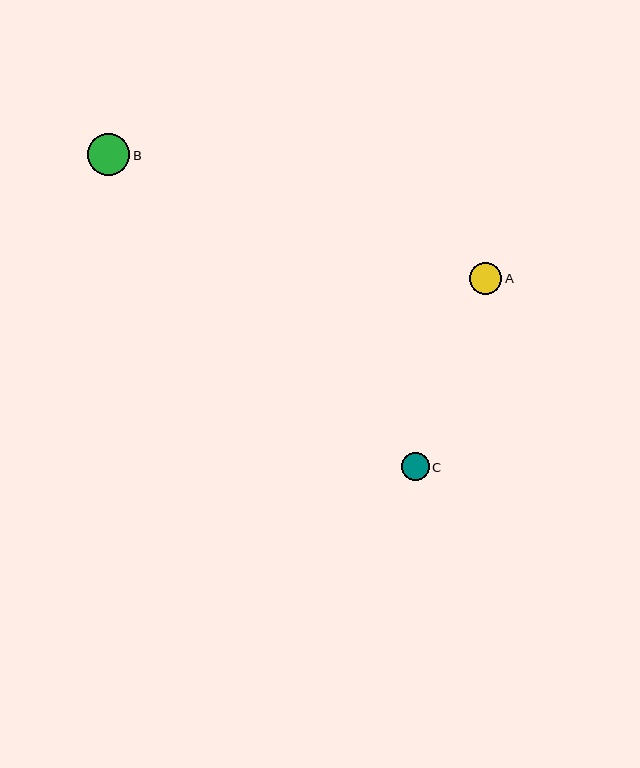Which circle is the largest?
Circle B is the largest with a size of approximately 42 pixels.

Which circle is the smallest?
Circle C is the smallest with a size of approximately 28 pixels.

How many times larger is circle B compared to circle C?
Circle B is approximately 1.5 times the size of circle C.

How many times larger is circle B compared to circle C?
Circle B is approximately 1.5 times the size of circle C.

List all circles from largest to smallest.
From largest to smallest: B, A, C.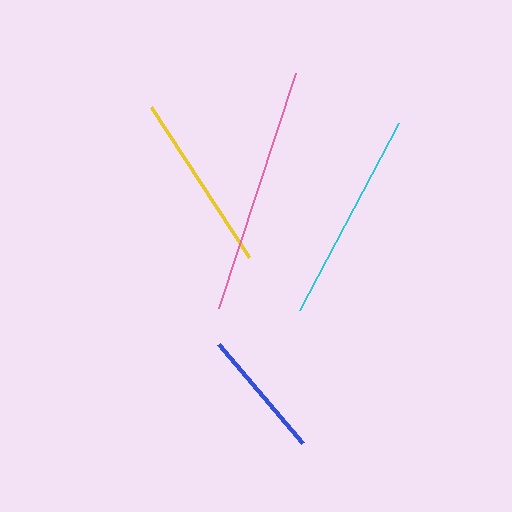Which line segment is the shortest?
The blue line is the shortest at approximately 130 pixels.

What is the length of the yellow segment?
The yellow segment is approximately 180 pixels long.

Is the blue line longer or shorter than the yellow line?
The yellow line is longer than the blue line.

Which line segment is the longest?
The pink line is the longest at approximately 247 pixels.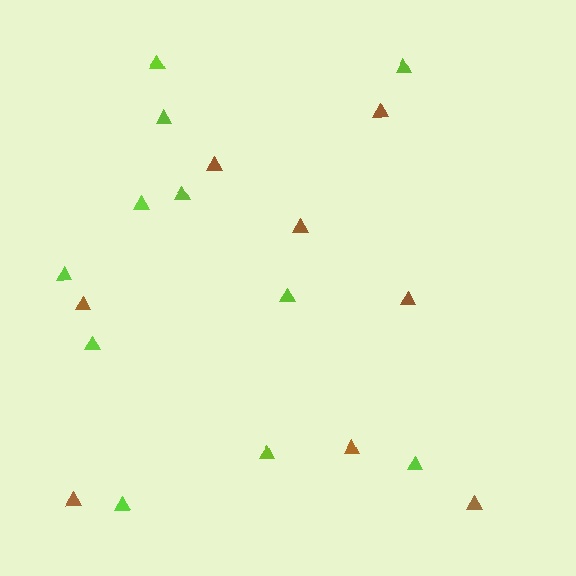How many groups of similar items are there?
There are 2 groups: one group of lime triangles (11) and one group of brown triangles (8).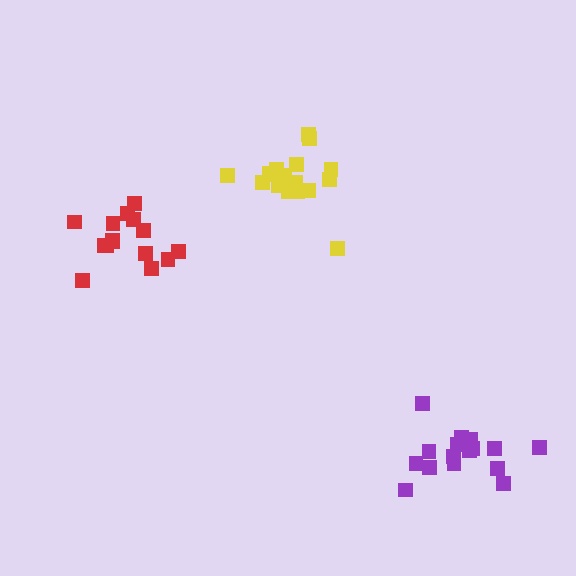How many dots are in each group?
Group 1: 15 dots, Group 2: 16 dots, Group 3: 19 dots (50 total).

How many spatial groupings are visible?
There are 3 spatial groupings.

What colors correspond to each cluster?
The clusters are colored: red, purple, yellow.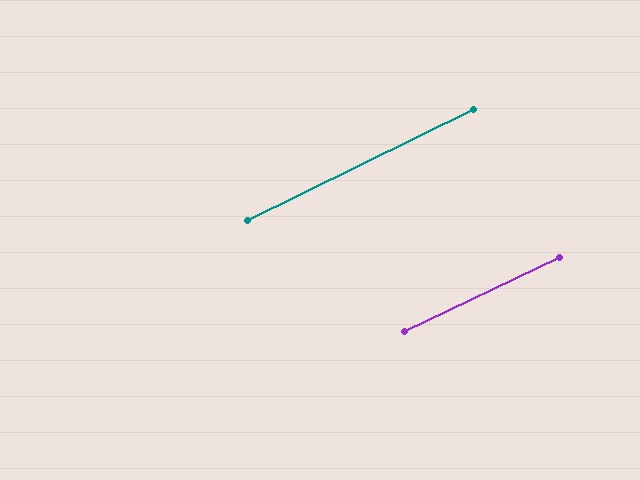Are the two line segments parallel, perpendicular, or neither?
Parallel — their directions differ by only 0.8°.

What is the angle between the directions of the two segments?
Approximately 1 degree.